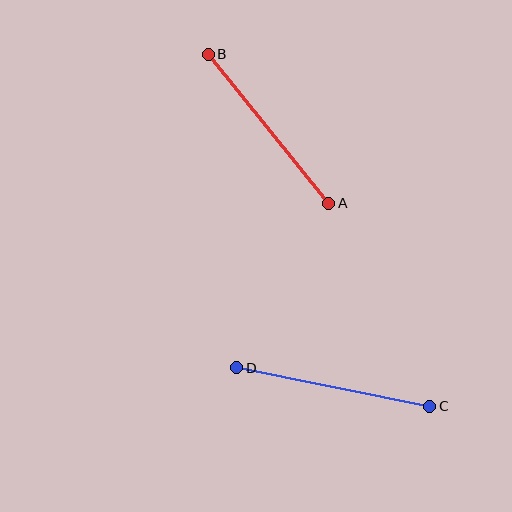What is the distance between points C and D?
The distance is approximately 197 pixels.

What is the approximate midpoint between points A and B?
The midpoint is at approximately (268, 129) pixels.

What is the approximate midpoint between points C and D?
The midpoint is at approximately (333, 387) pixels.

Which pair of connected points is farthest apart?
Points C and D are farthest apart.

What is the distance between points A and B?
The distance is approximately 192 pixels.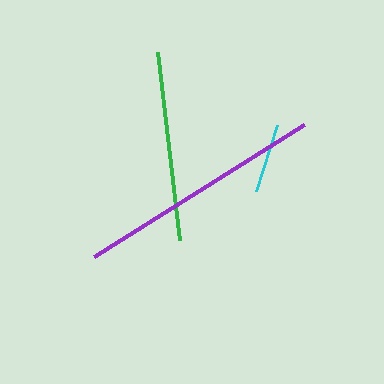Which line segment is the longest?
The purple line is the longest at approximately 249 pixels.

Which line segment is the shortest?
The cyan line is the shortest at approximately 69 pixels.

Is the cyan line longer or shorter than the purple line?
The purple line is longer than the cyan line.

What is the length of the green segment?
The green segment is approximately 189 pixels long.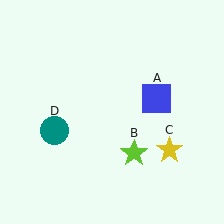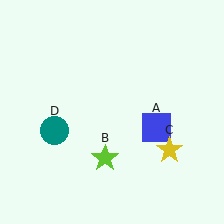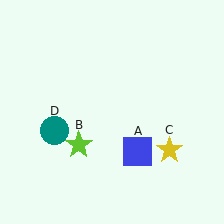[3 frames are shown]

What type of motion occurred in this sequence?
The blue square (object A), lime star (object B) rotated clockwise around the center of the scene.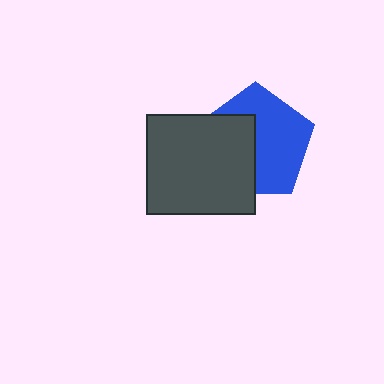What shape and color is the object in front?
The object in front is a dark gray rectangle.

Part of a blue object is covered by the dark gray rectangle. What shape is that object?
It is a pentagon.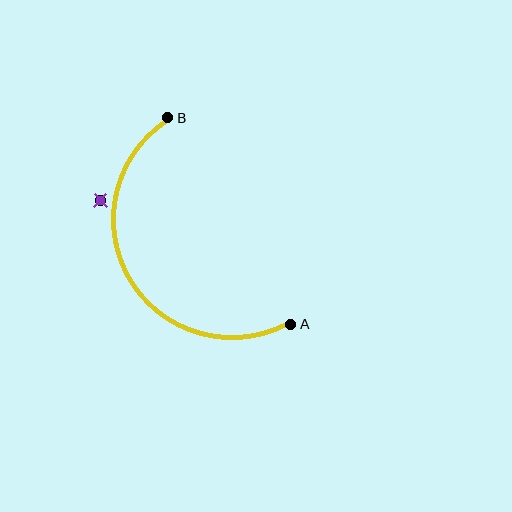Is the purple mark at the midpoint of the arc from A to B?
No — the purple mark does not lie on the arc at all. It sits slightly outside the curve.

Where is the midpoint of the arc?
The arc midpoint is the point on the curve farthest from the straight line joining A and B. It sits to the left of that line.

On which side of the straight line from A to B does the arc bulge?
The arc bulges to the left of the straight line connecting A and B.